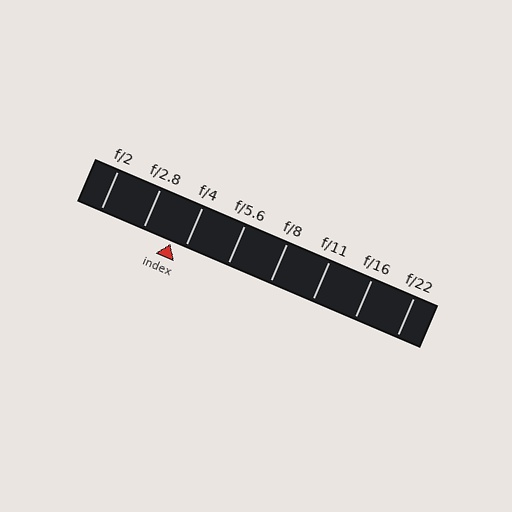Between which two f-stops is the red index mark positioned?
The index mark is between f/2.8 and f/4.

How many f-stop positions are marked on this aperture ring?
There are 8 f-stop positions marked.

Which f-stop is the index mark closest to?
The index mark is closest to f/4.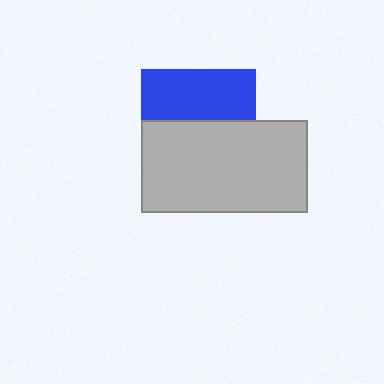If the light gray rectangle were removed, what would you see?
You would see the complete blue square.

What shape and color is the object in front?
The object in front is a light gray rectangle.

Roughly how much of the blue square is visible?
A small part of it is visible (roughly 44%).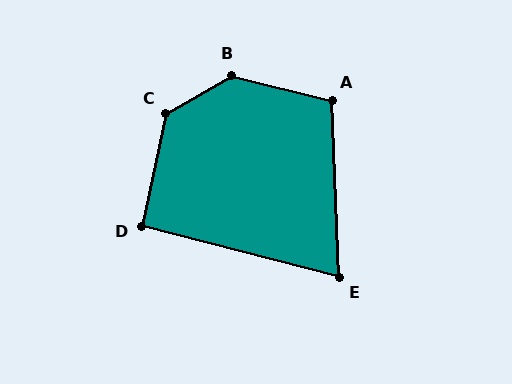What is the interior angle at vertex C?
Approximately 133 degrees (obtuse).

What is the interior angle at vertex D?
Approximately 92 degrees (approximately right).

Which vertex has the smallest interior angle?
E, at approximately 73 degrees.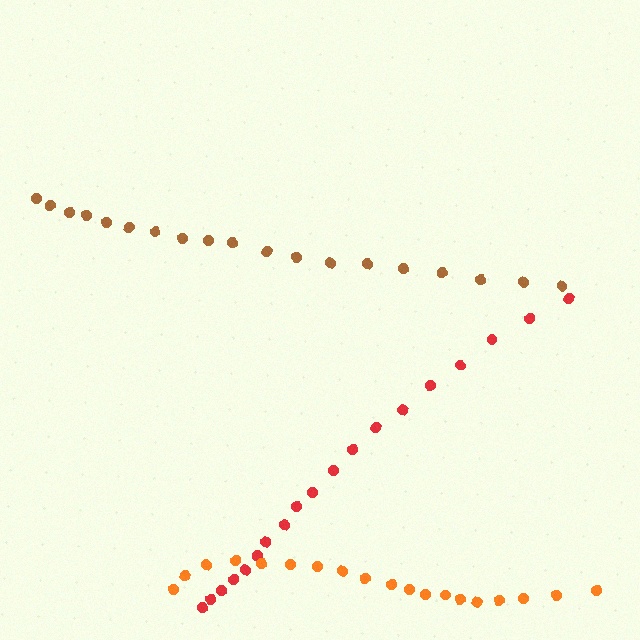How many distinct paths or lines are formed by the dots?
There are 3 distinct paths.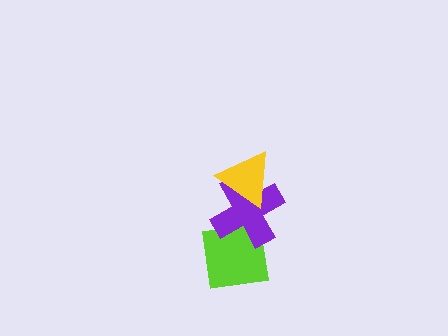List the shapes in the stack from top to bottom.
From top to bottom: the yellow triangle, the purple cross, the lime square.